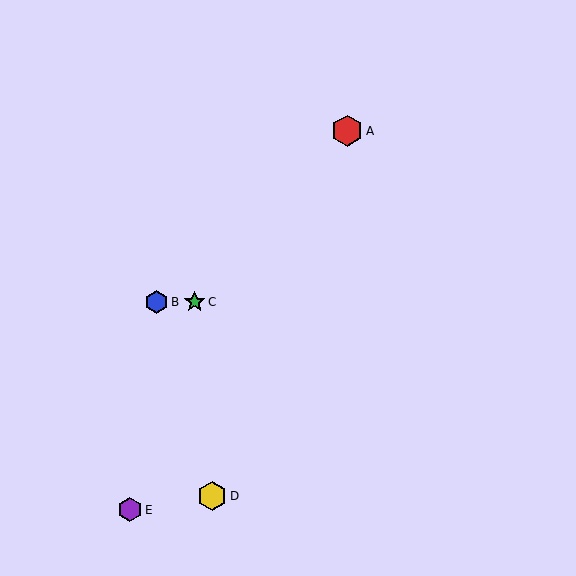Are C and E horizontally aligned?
No, C is at y≈302 and E is at y≈510.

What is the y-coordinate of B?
Object B is at y≈302.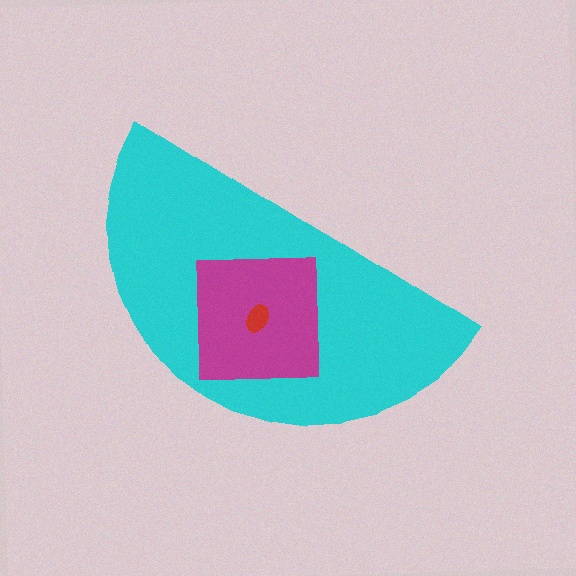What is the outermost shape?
The cyan semicircle.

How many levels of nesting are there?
3.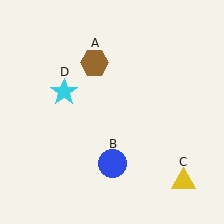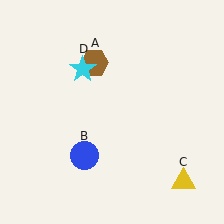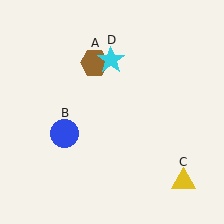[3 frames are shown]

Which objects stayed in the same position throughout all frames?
Brown hexagon (object A) and yellow triangle (object C) remained stationary.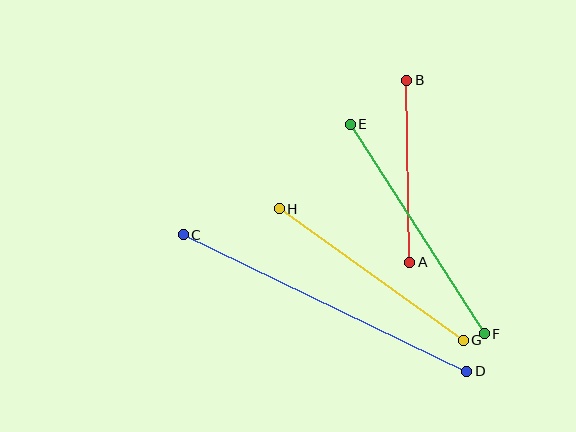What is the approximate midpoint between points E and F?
The midpoint is at approximately (417, 229) pixels.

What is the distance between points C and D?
The distance is approximately 315 pixels.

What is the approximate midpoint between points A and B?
The midpoint is at approximately (408, 171) pixels.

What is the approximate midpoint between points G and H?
The midpoint is at approximately (371, 274) pixels.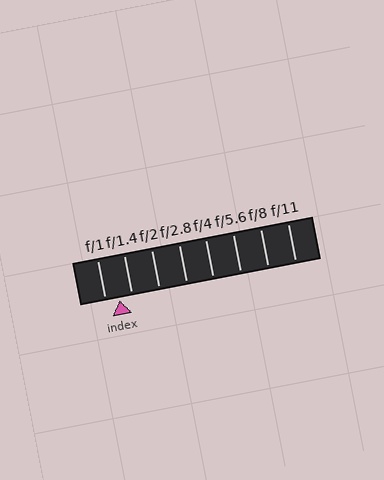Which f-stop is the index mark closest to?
The index mark is closest to f/1.4.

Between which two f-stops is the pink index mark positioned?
The index mark is between f/1 and f/1.4.